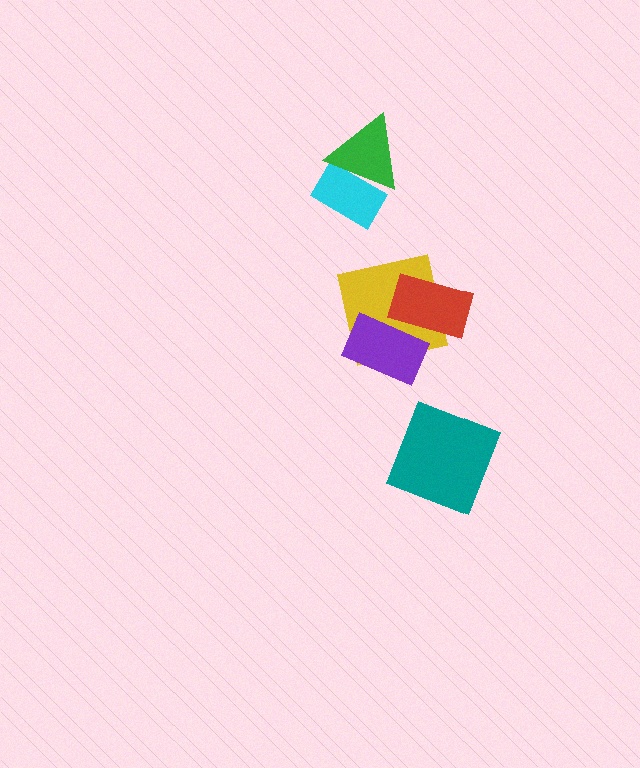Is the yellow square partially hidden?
Yes, it is partially covered by another shape.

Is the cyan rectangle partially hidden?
Yes, it is partially covered by another shape.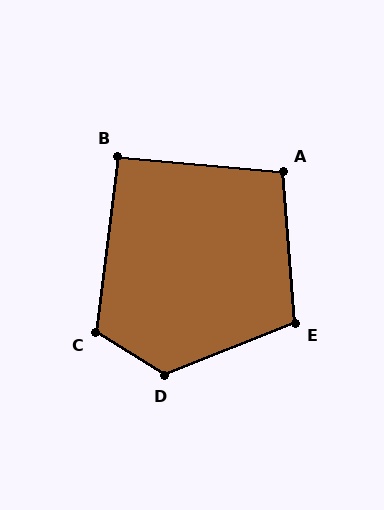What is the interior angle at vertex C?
Approximately 115 degrees (obtuse).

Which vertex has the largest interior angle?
D, at approximately 126 degrees.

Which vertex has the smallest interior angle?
B, at approximately 92 degrees.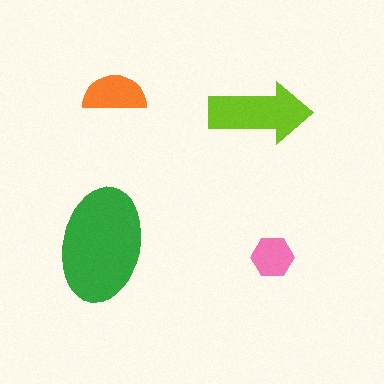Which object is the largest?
The green ellipse.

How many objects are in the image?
There are 4 objects in the image.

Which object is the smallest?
The pink hexagon.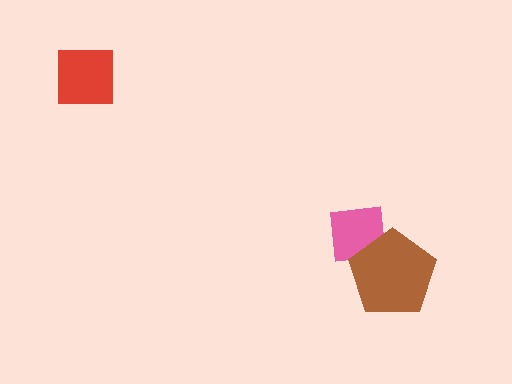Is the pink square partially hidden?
Yes, it is partially covered by another shape.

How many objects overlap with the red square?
0 objects overlap with the red square.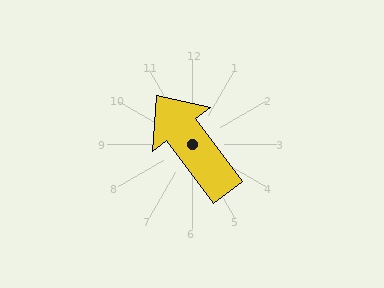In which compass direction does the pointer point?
Northwest.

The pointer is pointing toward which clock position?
Roughly 11 o'clock.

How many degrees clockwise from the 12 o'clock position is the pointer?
Approximately 323 degrees.